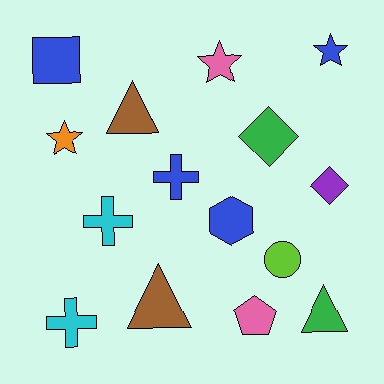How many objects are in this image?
There are 15 objects.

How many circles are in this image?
There is 1 circle.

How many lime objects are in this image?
There is 1 lime object.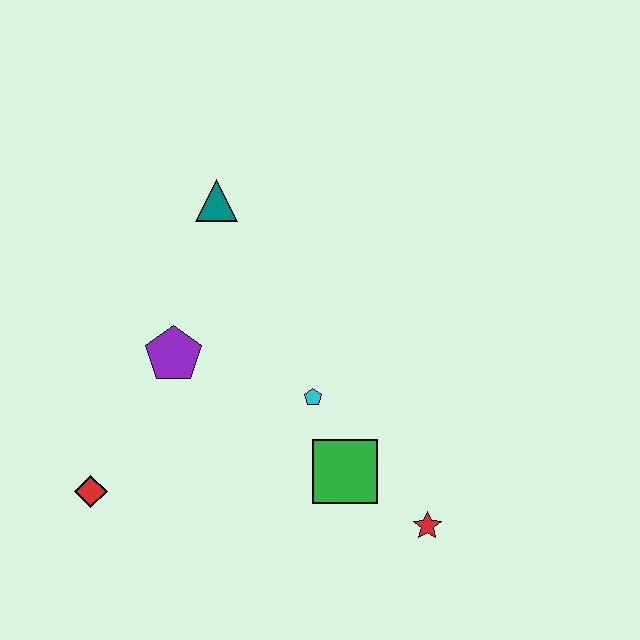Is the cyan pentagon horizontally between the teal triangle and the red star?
Yes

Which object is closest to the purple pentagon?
The cyan pentagon is closest to the purple pentagon.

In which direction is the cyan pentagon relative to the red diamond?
The cyan pentagon is to the right of the red diamond.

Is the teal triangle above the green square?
Yes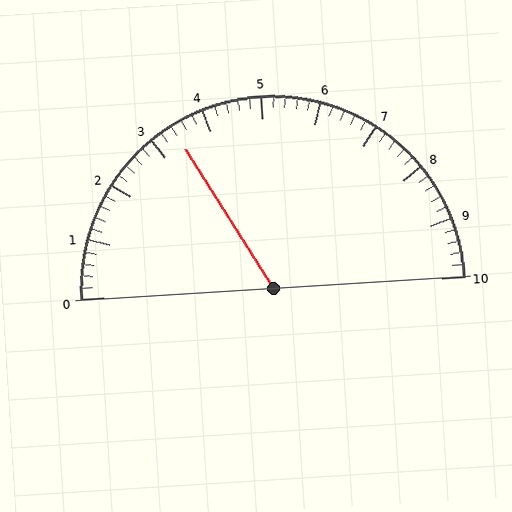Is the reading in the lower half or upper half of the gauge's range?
The reading is in the lower half of the range (0 to 10).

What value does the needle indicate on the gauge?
The needle indicates approximately 3.4.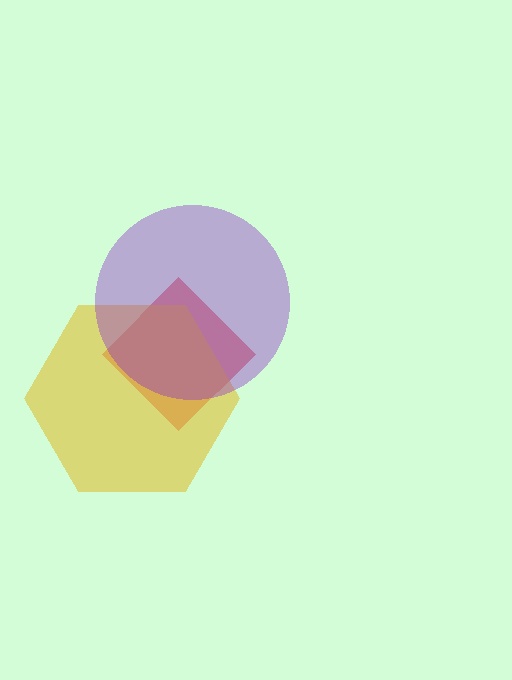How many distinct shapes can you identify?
There are 3 distinct shapes: a red diamond, a yellow hexagon, a purple circle.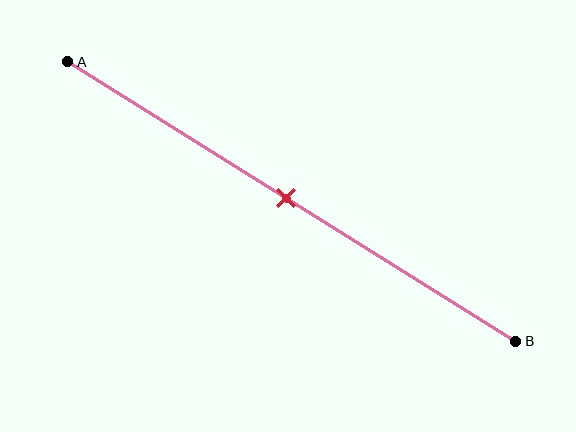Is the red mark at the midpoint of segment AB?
Yes, the mark is approximately at the midpoint.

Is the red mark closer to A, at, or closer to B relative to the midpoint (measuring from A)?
The red mark is approximately at the midpoint of segment AB.